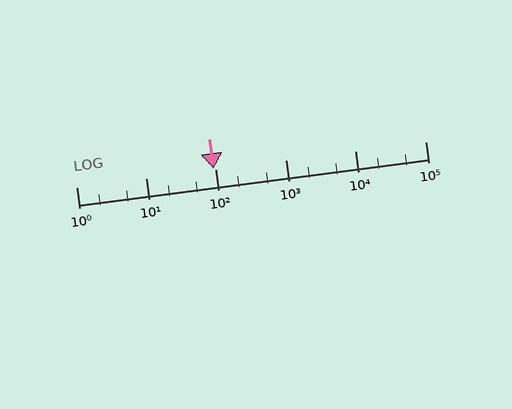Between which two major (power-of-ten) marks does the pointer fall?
The pointer is between 10 and 100.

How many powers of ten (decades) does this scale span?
The scale spans 5 decades, from 1 to 100000.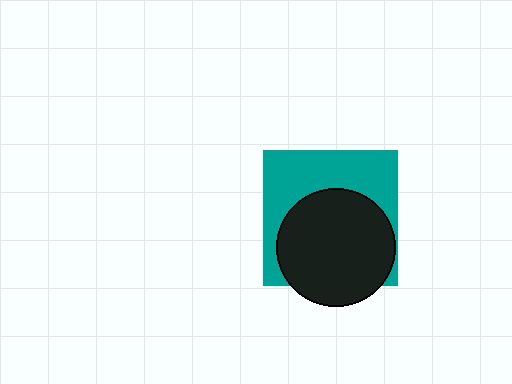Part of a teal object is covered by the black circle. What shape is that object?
It is a square.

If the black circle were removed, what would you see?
You would see the complete teal square.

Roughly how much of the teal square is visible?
About half of it is visible (roughly 46%).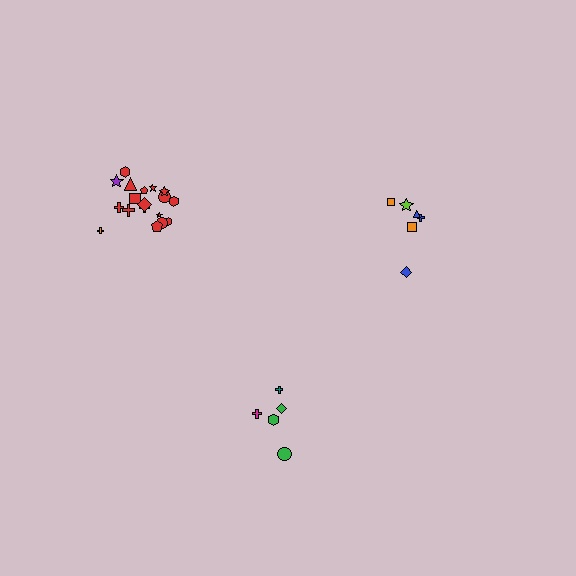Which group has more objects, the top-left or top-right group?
The top-left group.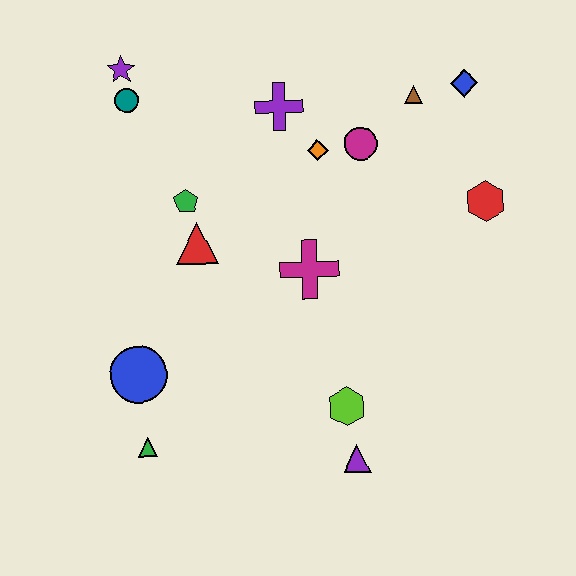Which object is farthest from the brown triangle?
The green triangle is farthest from the brown triangle.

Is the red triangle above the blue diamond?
No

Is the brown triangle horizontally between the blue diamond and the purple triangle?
Yes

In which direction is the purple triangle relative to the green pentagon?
The purple triangle is below the green pentagon.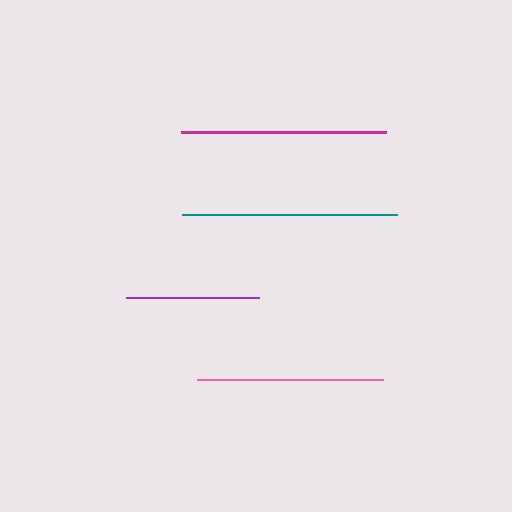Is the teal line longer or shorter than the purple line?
The teal line is longer than the purple line.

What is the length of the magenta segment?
The magenta segment is approximately 205 pixels long.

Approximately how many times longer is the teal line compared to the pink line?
The teal line is approximately 1.2 times the length of the pink line.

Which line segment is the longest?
The teal line is the longest at approximately 215 pixels.